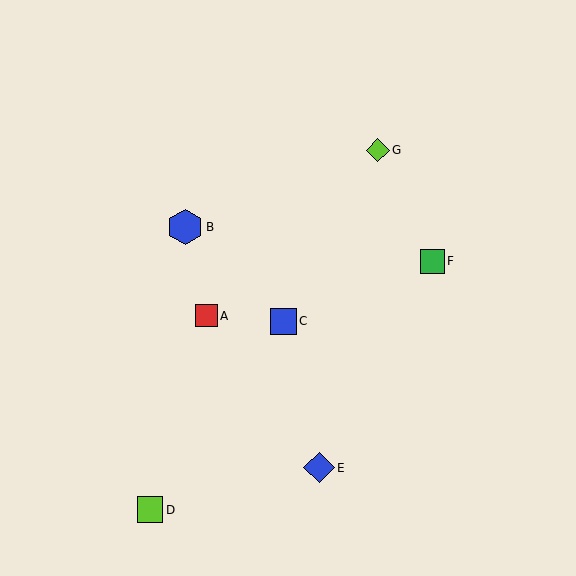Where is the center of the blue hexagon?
The center of the blue hexagon is at (185, 227).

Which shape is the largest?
The blue hexagon (labeled B) is the largest.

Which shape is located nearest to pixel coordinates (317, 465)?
The blue diamond (labeled E) at (319, 468) is nearest to that location.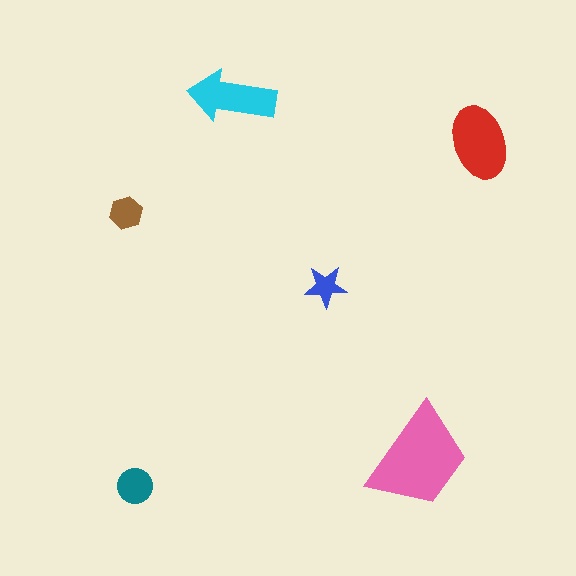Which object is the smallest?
The blue star.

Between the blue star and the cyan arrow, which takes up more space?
The cyan arrow.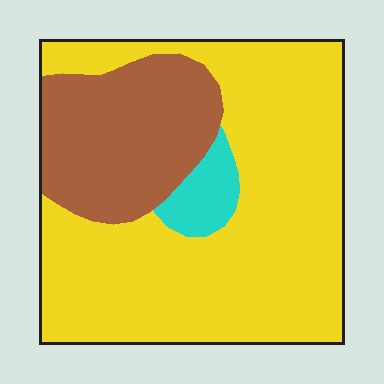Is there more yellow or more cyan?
Yellow.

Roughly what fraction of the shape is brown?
Brown covers about 25% of the shape.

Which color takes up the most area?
Yellow, at roughly 70%.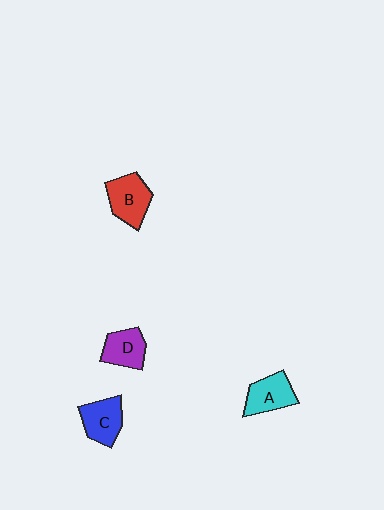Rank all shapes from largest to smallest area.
From largest to smallest: B (red), C (blue), A (cyan), D (purple).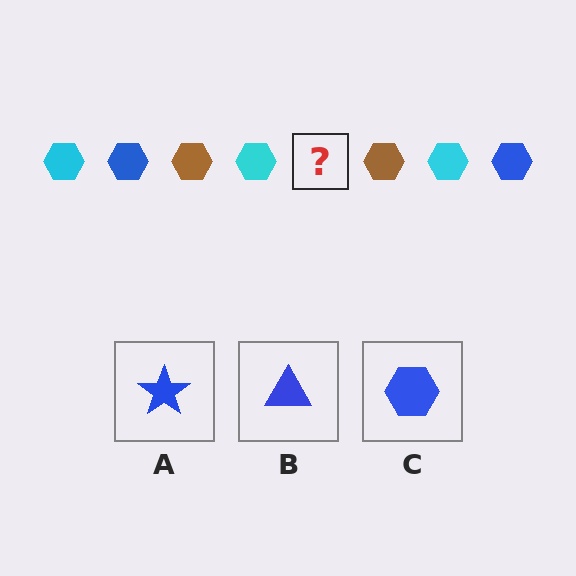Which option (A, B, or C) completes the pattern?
C.